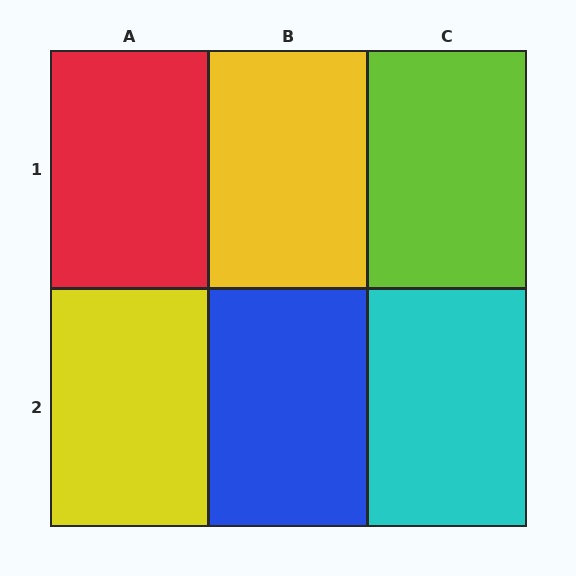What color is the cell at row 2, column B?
Blue.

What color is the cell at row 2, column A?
Yellow.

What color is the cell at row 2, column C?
Cyan.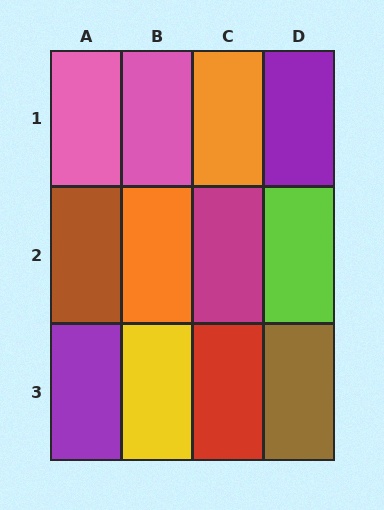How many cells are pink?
2 cells are pink.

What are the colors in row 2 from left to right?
Brown, orange, magenta, lime.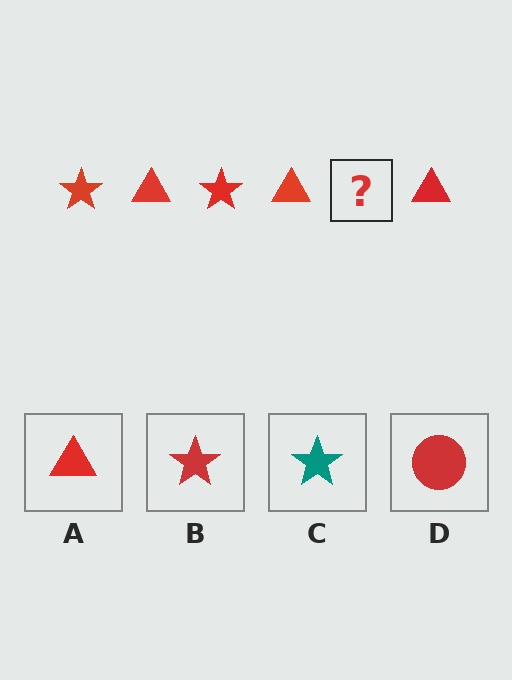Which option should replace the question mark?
Option B.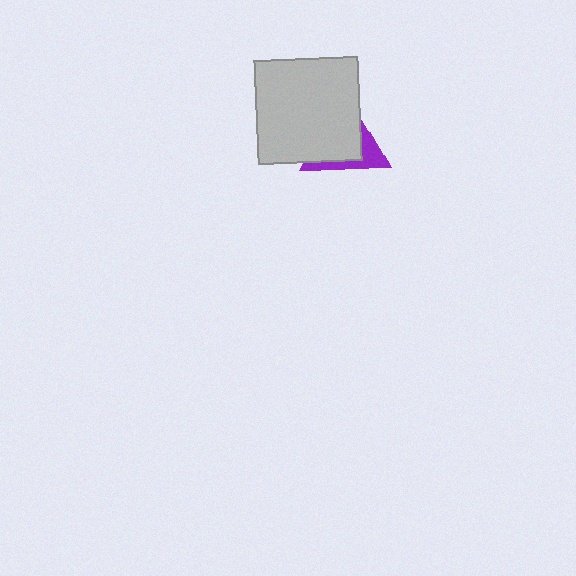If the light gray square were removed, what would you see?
You would see the complete purple triangle.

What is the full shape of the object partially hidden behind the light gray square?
The partially hidden object is a purple triangle.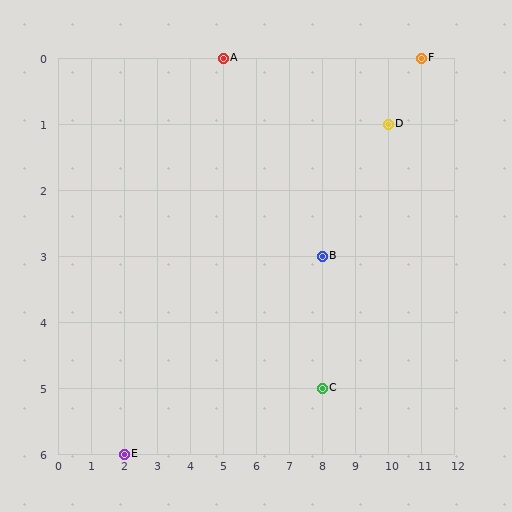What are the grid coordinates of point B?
Point B is at grid coordinates (8, 3).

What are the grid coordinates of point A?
Point A is at grid coordinates (5, 0).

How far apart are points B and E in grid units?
Points B and E are 6 columns and 3 rows apart (about 6.7 grid units diagonally).